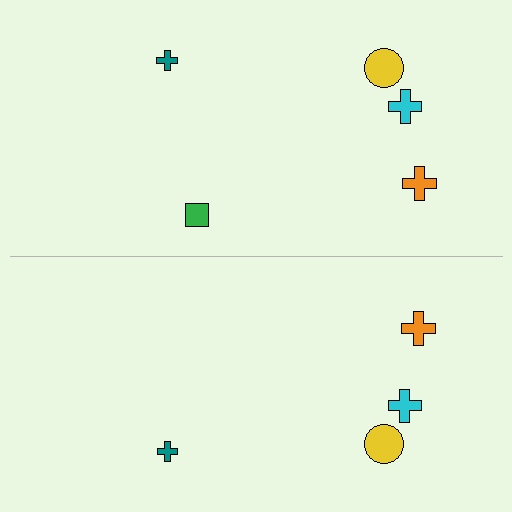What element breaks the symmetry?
A green square is missing from the bottom side.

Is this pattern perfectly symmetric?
No, the pattern is not perfectly symmetric. A green square is missing from the bottom side.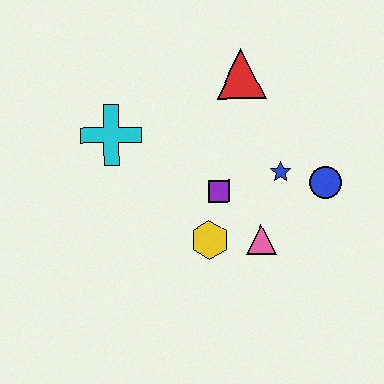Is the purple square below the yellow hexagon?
No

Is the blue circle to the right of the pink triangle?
Yes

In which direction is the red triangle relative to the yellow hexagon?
The red triangle is above the yellow hexagon.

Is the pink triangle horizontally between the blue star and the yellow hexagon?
Yes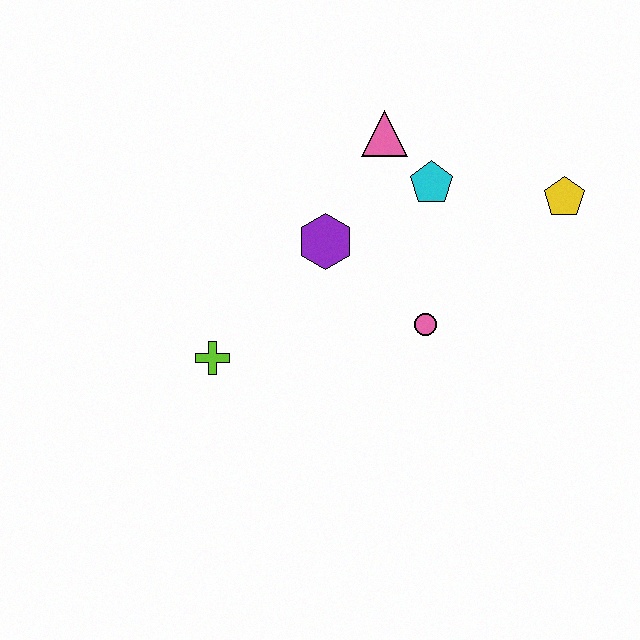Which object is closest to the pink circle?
The purple hexagon is closest to the pink circle.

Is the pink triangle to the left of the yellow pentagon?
Yes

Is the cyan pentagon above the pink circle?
Yes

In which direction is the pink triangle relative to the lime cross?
The pink triangle is above the lime cross.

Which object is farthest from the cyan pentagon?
The lime cross is farthest from the cyan pentagon.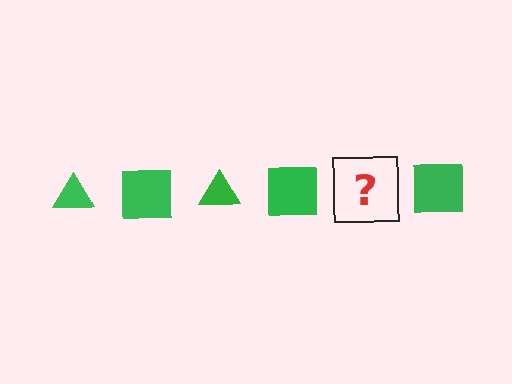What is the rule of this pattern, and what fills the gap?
The rule is that the pattern cycles through triangle, square shapes in green. The gap should be filled with a green triangle.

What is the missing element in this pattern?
The missing element is a green triangle.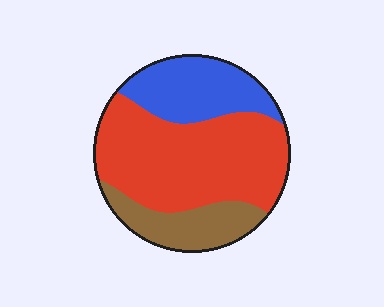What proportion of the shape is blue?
Blue takes up between a quarter and a half of the shape.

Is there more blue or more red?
Red.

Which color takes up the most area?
Red, at roughly 55%.